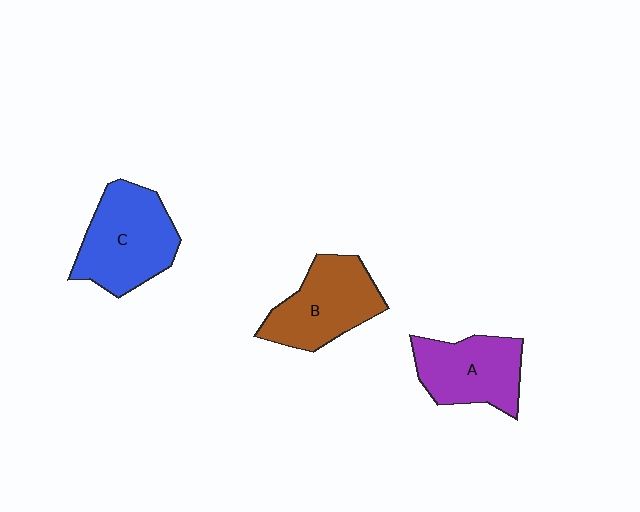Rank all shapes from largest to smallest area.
From largest to smallest: C (blue), B (brown), A (purple).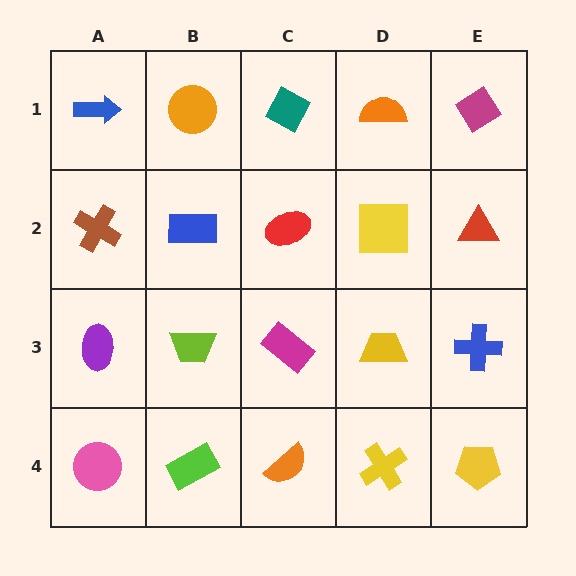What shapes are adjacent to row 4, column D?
A yellow trapezoid (row 3, column D), an orange semicircle (row 4, column C), a yellow pentagon (row 4, column E).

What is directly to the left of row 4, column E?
A yellow cross.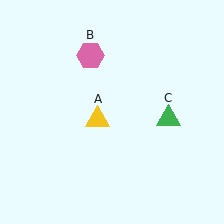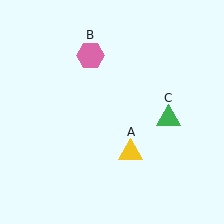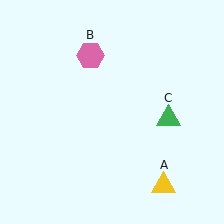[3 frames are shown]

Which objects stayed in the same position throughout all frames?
Pink hexagon (object B) and green triangle (object C) remained stationary.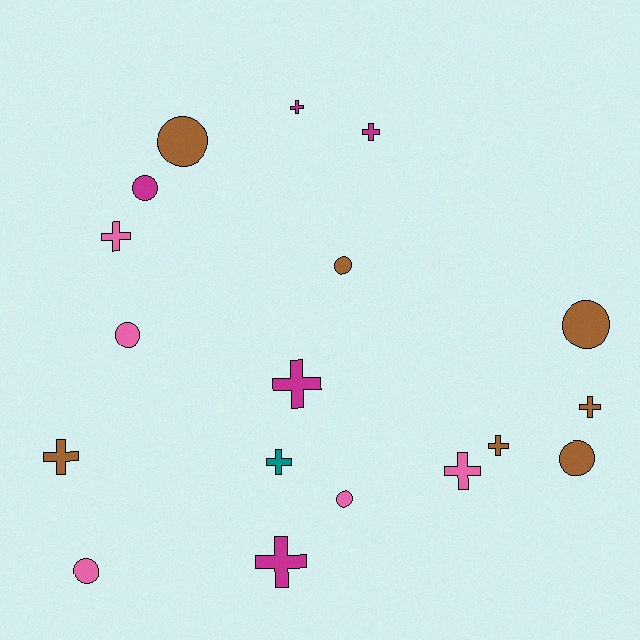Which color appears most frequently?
Brown, with 7 objects.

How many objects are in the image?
There are 18 objects.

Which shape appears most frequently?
Cross, with 10 objects.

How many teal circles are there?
There are no teal circles.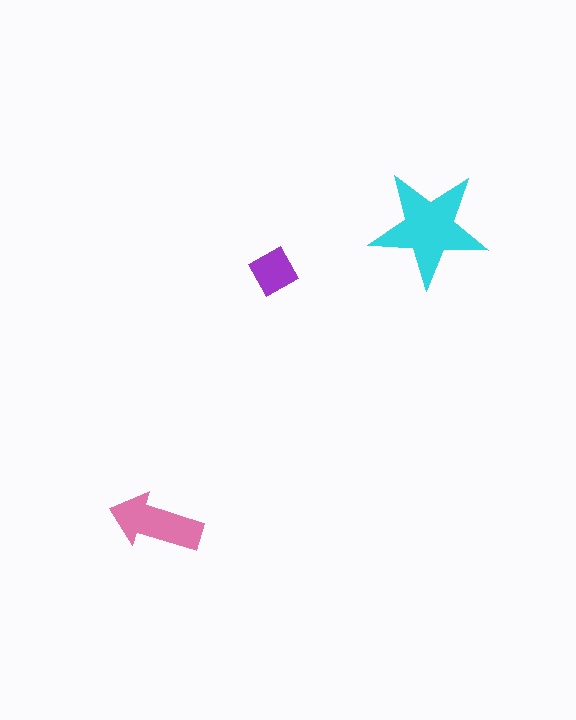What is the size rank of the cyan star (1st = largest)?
1st.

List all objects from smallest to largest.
The purple diamond, the pink arrow, the cyan star.